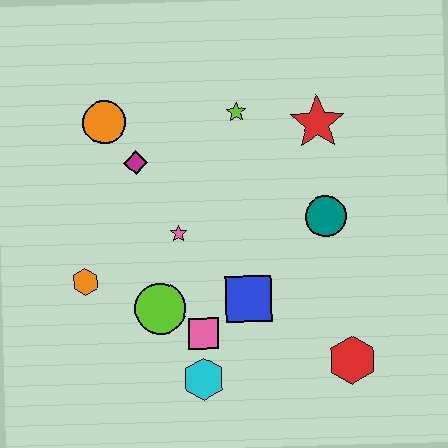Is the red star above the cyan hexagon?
Yes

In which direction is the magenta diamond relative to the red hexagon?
The magenta diamond is to the left of the red hexagon.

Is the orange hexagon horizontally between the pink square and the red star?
No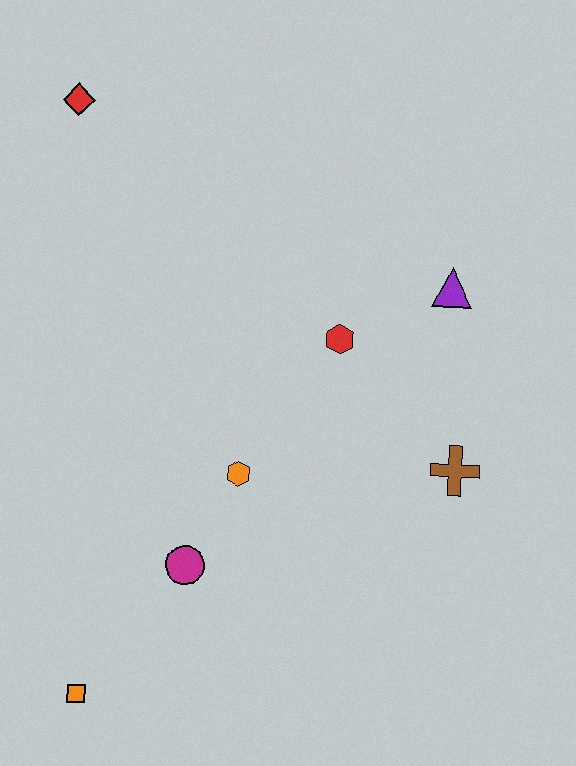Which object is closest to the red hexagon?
The purple triangle is closest to the red hexagon.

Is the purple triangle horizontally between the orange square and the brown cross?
Yes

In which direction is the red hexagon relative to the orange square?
The red hexagon is above the orange square.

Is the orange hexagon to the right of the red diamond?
Yes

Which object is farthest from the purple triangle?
The orange square is farthest from the purple triangle.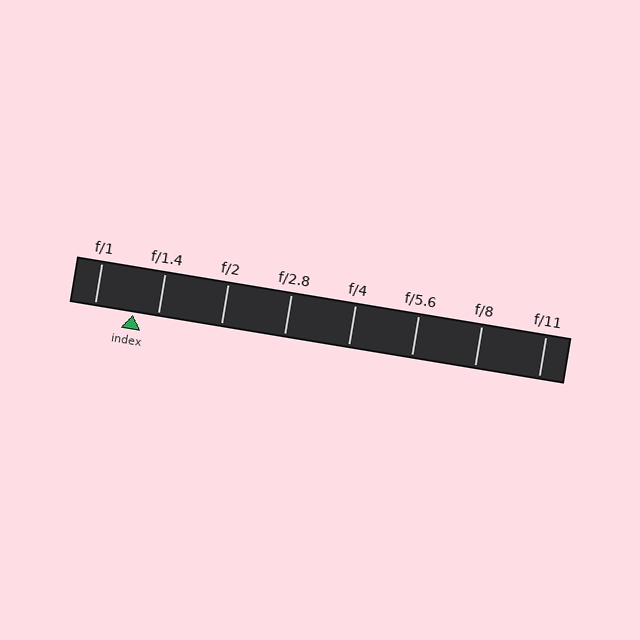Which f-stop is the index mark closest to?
The index mark is closest to f/1.4.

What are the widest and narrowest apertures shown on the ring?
The widest aperture shown is f/1 and the narrowest is f/11.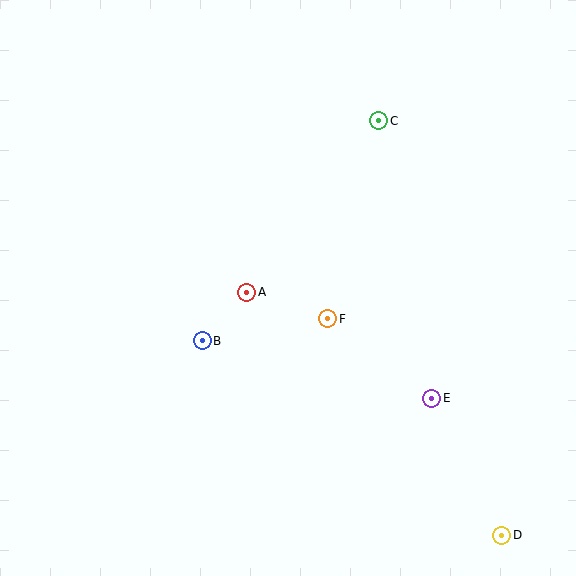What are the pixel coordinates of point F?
Point F is at (328, 319).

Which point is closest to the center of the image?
Point A at (247, 292) is closest to the center.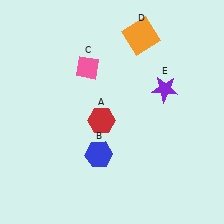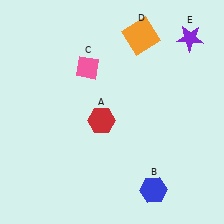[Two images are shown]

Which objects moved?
The objects that moved are: the blue hexagon (B), the purple star (E).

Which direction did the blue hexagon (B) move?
The blue hexagon (B) moved right.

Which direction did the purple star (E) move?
The purple star (E) moved up.